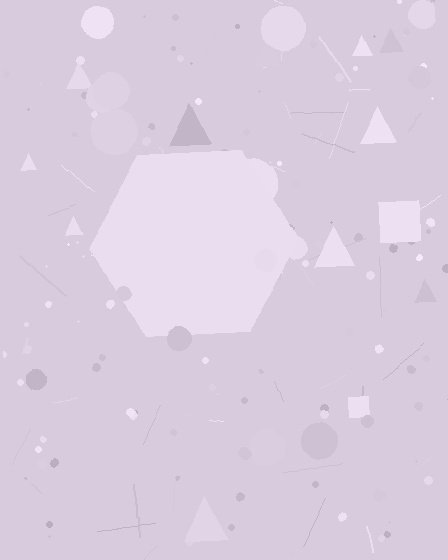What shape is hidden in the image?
A hexagon is hidden in the image.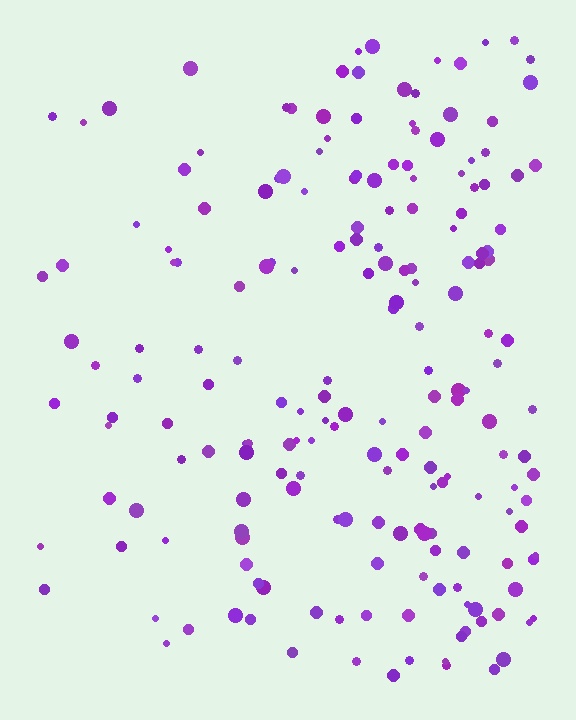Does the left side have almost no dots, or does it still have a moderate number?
Still a moderate number, just noticeably fewer than the right.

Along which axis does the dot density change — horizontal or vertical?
Horizontal.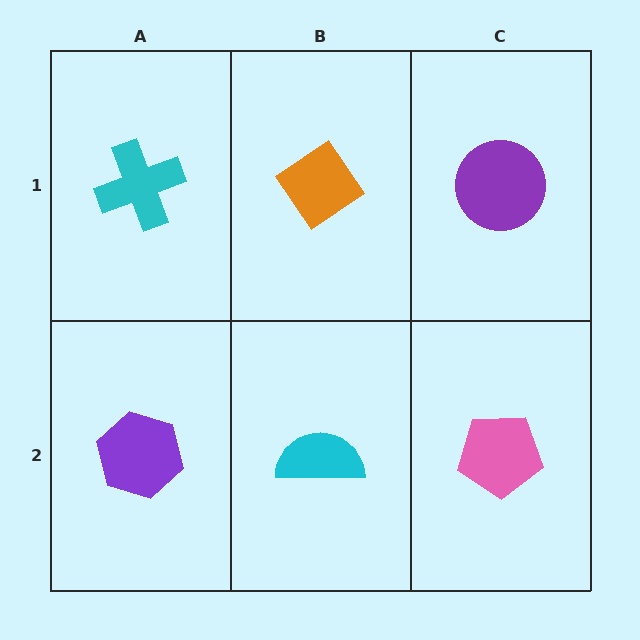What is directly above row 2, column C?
A purple circle.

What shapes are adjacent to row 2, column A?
A cyan cross (row 1, column A), a cyan semicircle (row 2, column B).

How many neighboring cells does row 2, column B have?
3.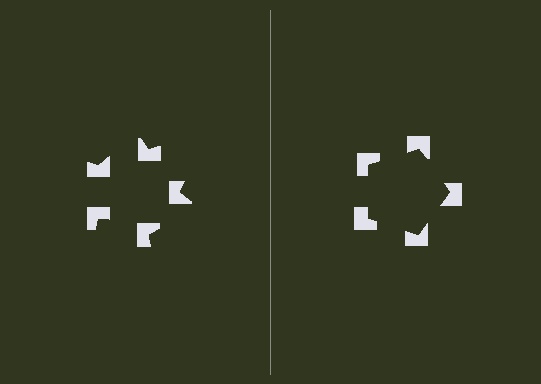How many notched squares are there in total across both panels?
10 — 5 on each side.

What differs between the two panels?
The notched squares are positioned identically on both sides; only the wedge orientations differ. On the right they align to a pentagon; on the left they are misaligned.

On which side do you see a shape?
An illusory pentagon appears on the right side. On the left side the wedge cuts are rotated, so no coherent shape forms.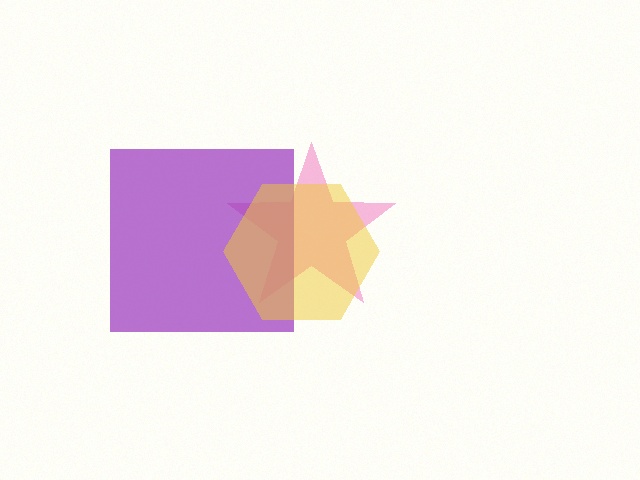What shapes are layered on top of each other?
The layered shapes are: a pink star, a purple square, a yellow hexagon.